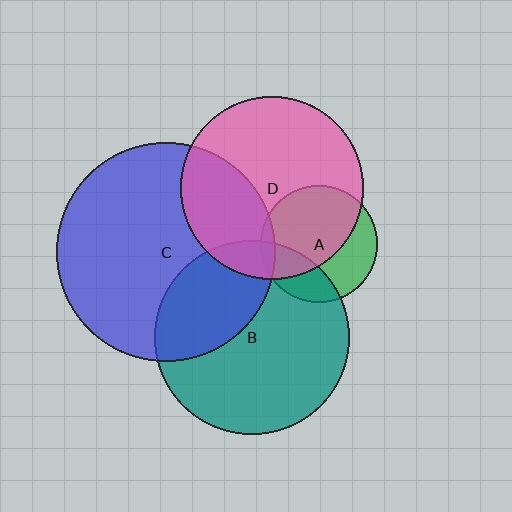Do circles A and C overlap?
Yes.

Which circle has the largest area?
Circle C (blue).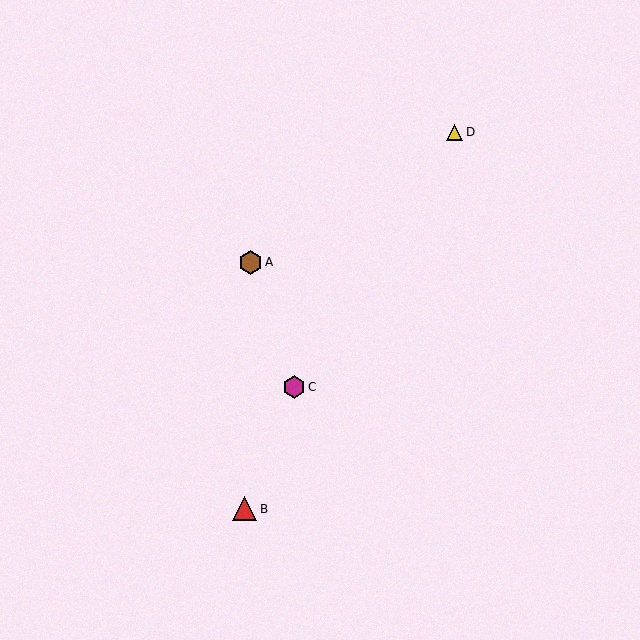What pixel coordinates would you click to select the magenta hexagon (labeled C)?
Click at (294, 387) to select the magenta hexagon C.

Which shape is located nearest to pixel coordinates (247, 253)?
The brown hexagon (labeled A) at (250, 262) is nearest to that location.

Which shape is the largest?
The red triangle (labeled B) is the largest.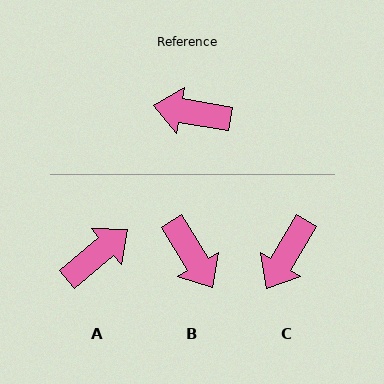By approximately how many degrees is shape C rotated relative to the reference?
Approximately 69 degrees counter-clockwise.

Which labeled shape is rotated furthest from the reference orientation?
B, about 131 degrees away.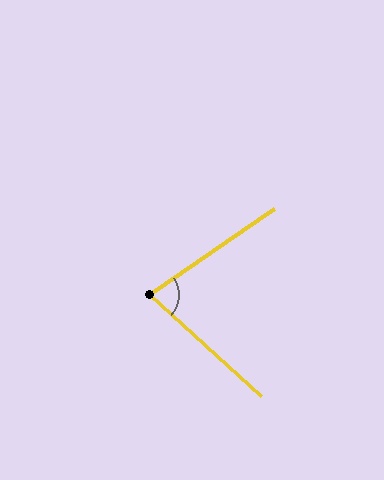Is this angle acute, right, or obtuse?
It is acute.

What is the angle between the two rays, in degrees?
Approximately 77 degrees.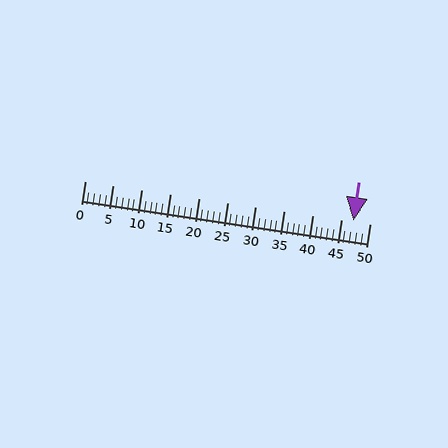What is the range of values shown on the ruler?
The ruler shows values from 0 to 50.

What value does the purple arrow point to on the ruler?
The purple arrow points to approximately 47.